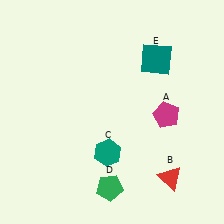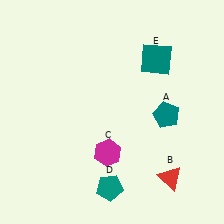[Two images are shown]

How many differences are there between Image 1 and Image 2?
There are 3 differences between the two images.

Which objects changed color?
A changed from magenta to teal. C changed from teal to magenta. D changed from green to teal.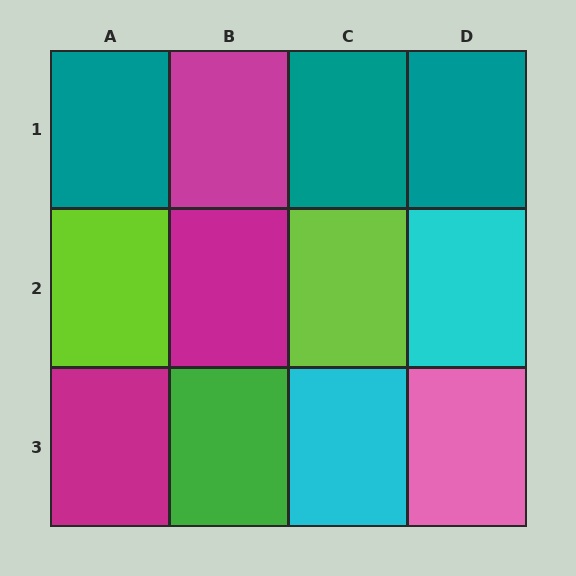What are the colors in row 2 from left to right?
Lime, magenta, lime, cyan.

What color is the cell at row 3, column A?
Magenta.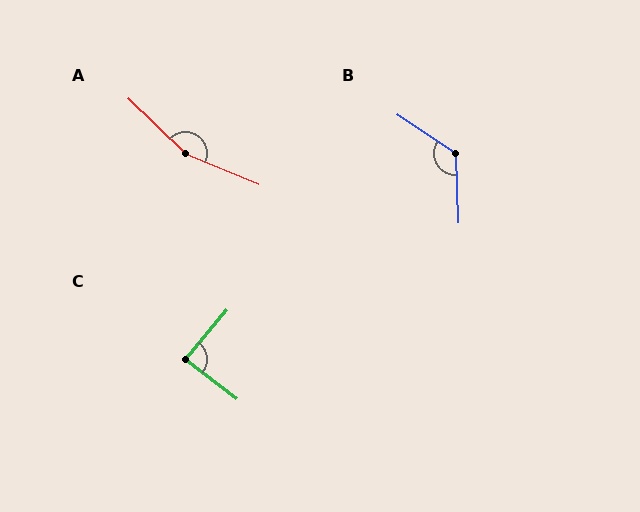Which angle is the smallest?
C, at approximately 88 degrees.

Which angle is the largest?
A, at approximately 158 degrees.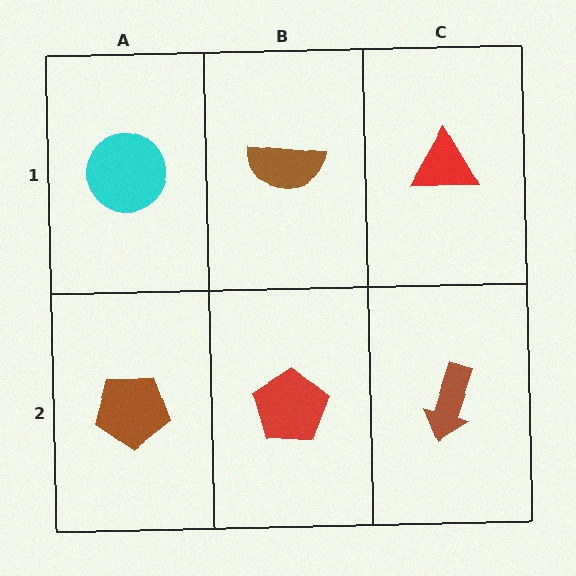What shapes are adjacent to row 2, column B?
A brown semicircle (row 1, column B), a brown pentagon (row 2, column A), a brown arrow (row 2, column C).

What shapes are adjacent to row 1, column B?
A red pentagon (row 2, column B), a cyan circle (row 1, column A), a red triangle (row 1, column C).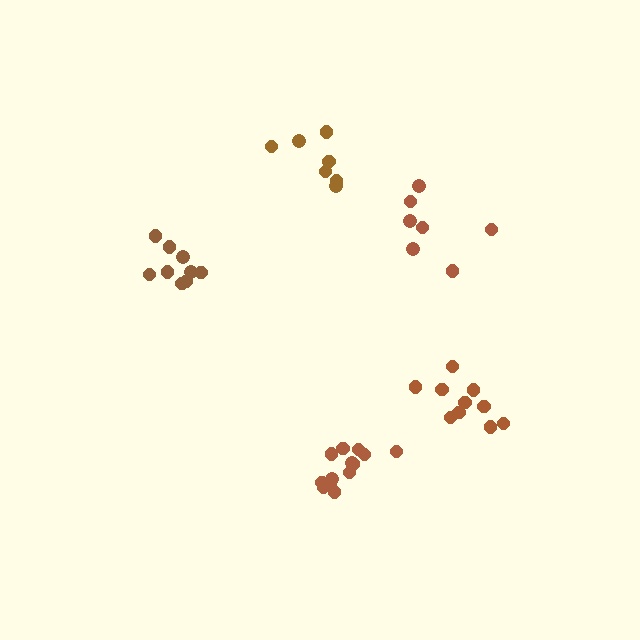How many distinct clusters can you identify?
There are 5 distinct clusters.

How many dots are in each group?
Group 1: 13 dots, Group 2: 7 dots, Group 3: 9 dots, Group 4: 7 dots, Group 5: 10 dots (46 total).